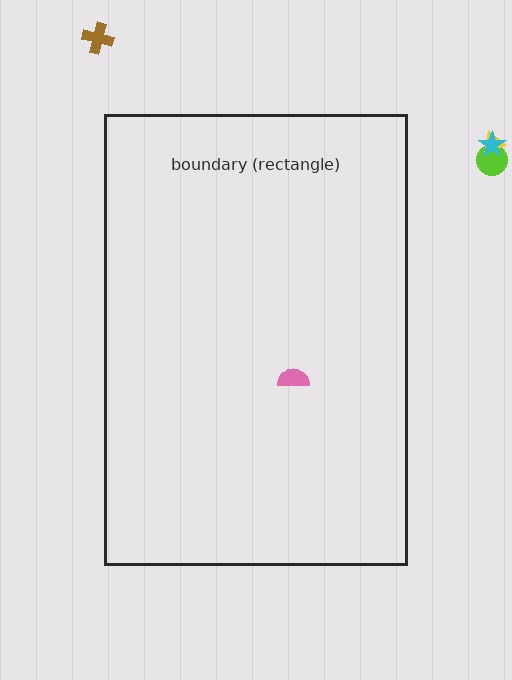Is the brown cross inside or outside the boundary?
Outside.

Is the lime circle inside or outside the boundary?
Outside.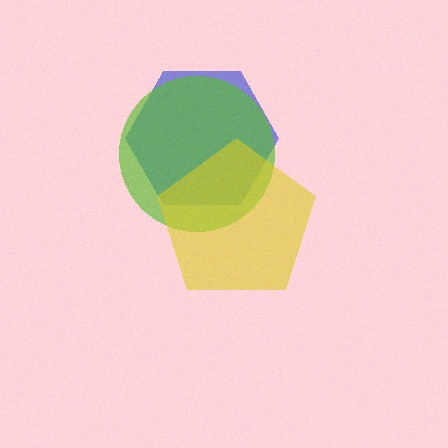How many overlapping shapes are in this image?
There are 3 overlapping shapes in the image.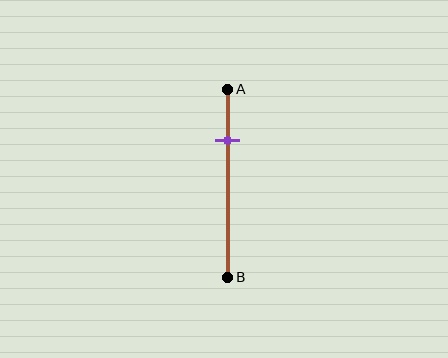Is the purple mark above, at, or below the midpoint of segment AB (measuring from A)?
The purple mark is above the midpoint of segment AB.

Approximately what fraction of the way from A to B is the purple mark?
The purple mark is approximately 25% of the way from A to B.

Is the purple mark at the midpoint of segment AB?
No, the mark is at about 25% from A, not at the 50% midpoint.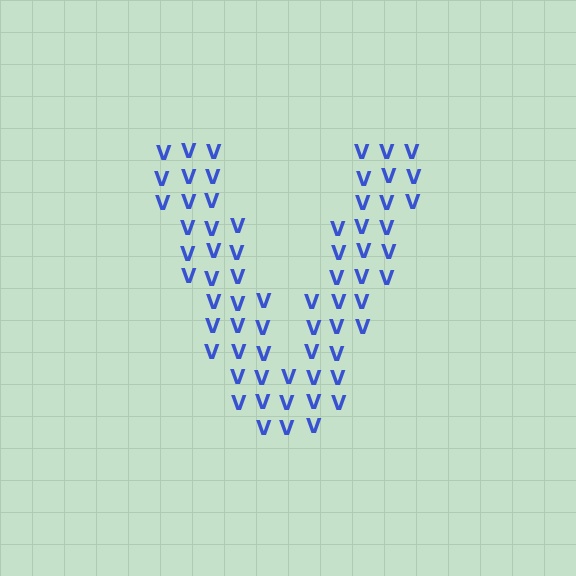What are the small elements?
The small elements are letter V's.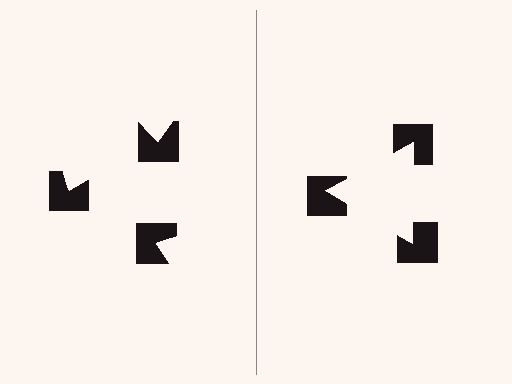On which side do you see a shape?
An illusory triangle appears on the right side. On the left side the wedge cuts are rotated, so no coherent shape forms.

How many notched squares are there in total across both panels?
6 — 3 on each side.